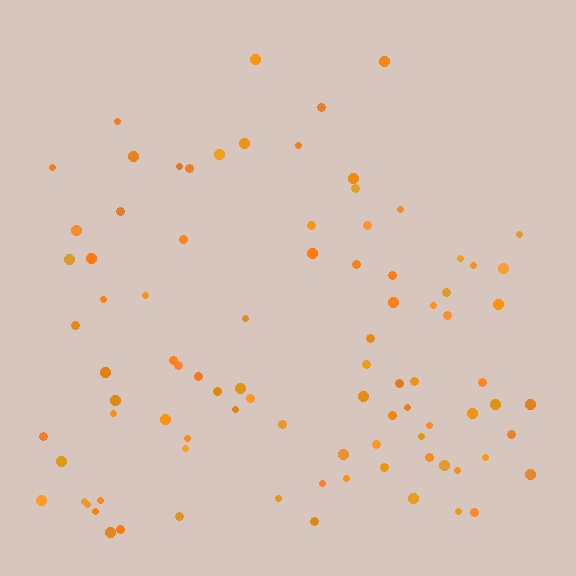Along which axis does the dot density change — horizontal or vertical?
Vertical.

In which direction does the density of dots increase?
From top to bottom, with the bottom side densest.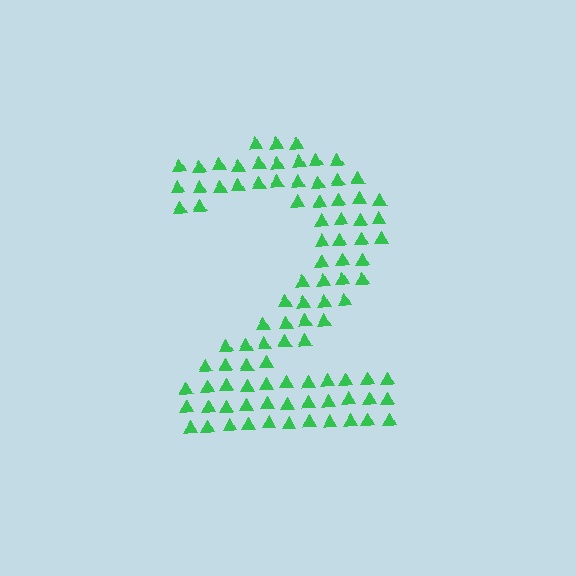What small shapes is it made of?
It is made of small triangles.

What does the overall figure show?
The overall figure shows the digit 2.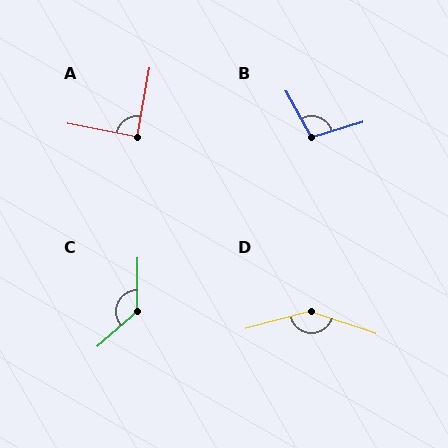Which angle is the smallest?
A, at approximately 89 degrees.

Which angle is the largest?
D, at approximately 146 degrees.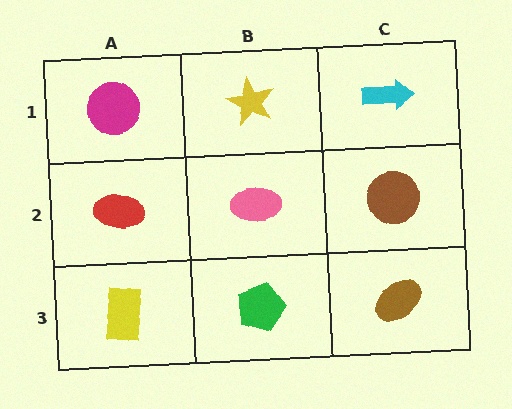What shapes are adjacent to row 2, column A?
A magenta circle (row 1, column A), a yellow rectangle (row 3, column A), a pink ellipse (row 2, column B).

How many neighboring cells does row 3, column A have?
2.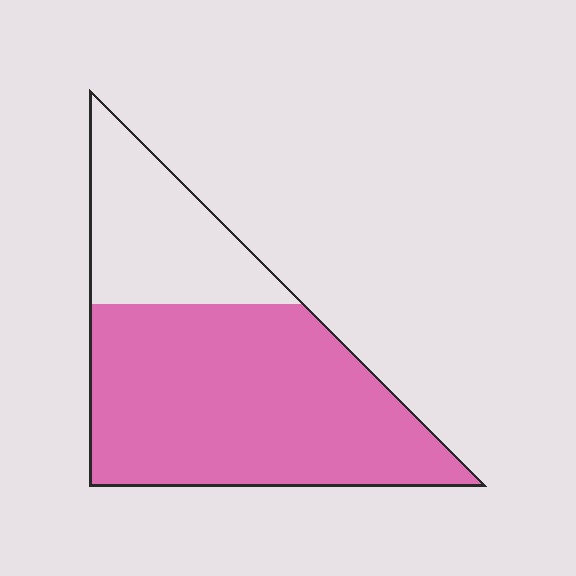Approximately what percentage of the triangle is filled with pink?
Approximately 70%.